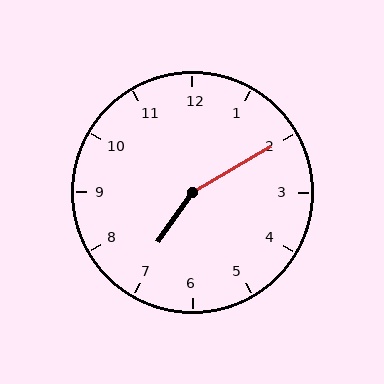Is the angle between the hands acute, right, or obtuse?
It is obtuse.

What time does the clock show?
7:10.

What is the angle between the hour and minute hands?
Approximately 155 degrees.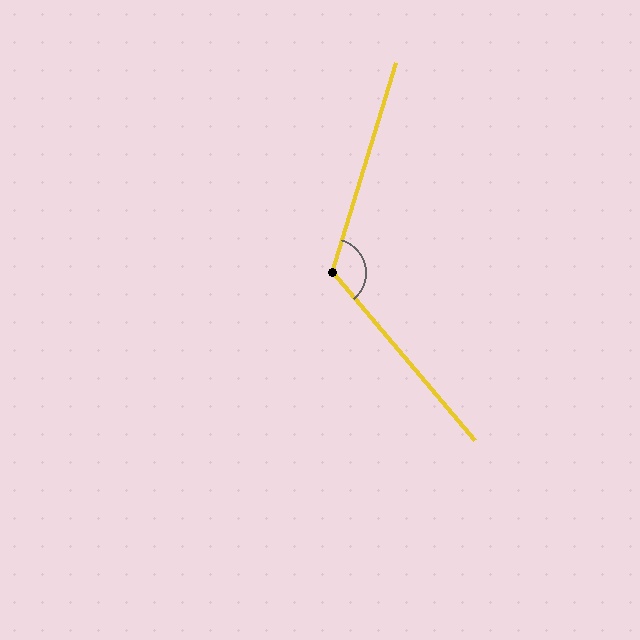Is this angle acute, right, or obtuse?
It is obtuse.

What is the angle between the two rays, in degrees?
Approximately 122 degrees.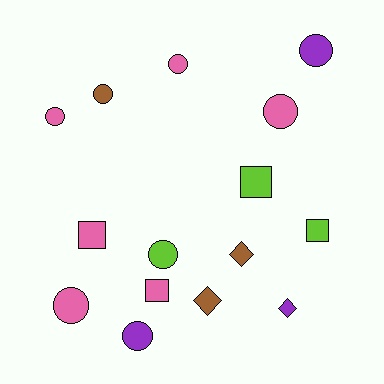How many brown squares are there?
There are no brown squares.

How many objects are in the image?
There are 15 objects.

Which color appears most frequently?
Pink, with 6 objects.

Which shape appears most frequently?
Circle, with 8 objects.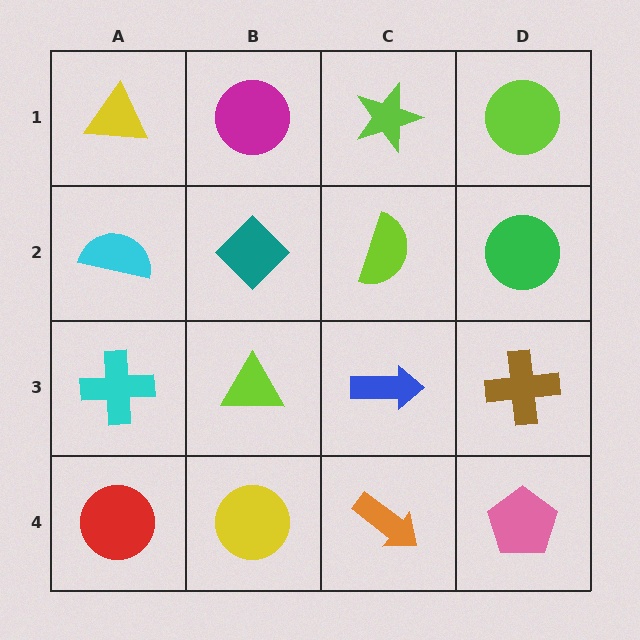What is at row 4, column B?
A yellow circle.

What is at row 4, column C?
An orange arrow.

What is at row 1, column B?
A magenta circle.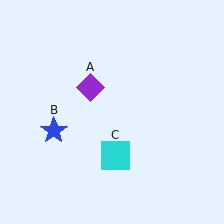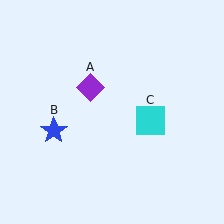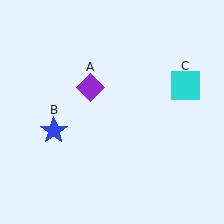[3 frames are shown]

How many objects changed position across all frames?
1 object changed position: cyan square (object C).